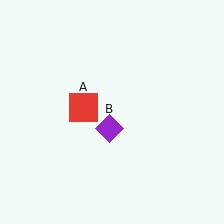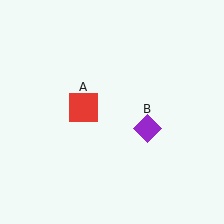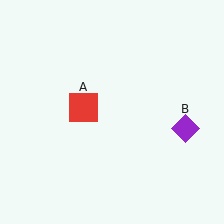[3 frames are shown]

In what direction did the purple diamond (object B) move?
The purple diamond (object B) moved right.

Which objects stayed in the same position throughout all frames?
Red square (object A) remained stationary.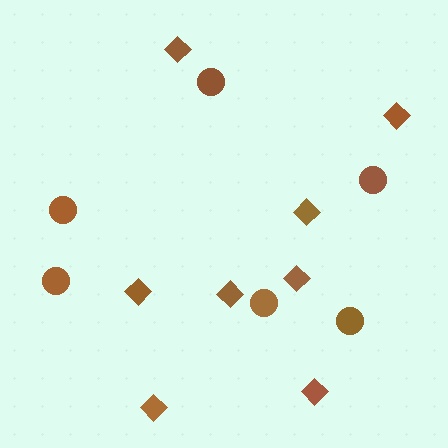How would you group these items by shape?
There are 2 groups: one group of diamonds (8) and one group of circles (6).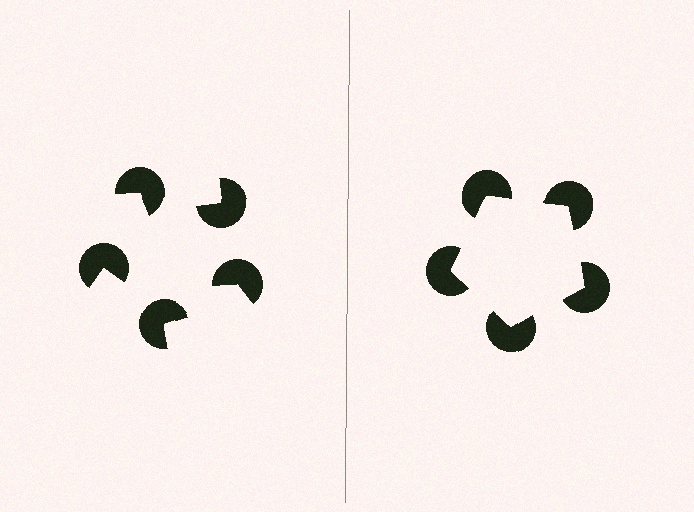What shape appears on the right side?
An illusory pentagon.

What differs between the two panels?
The pac-man discs are positioned identically on both sides; only the wedge orientations differ. On the right they align to a pentagon; on the left they are misaligned.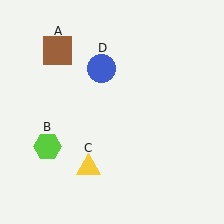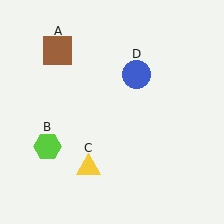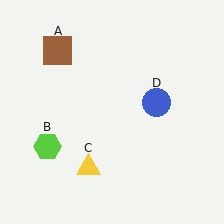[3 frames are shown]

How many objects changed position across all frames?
1 object changed position: blue circle (object D).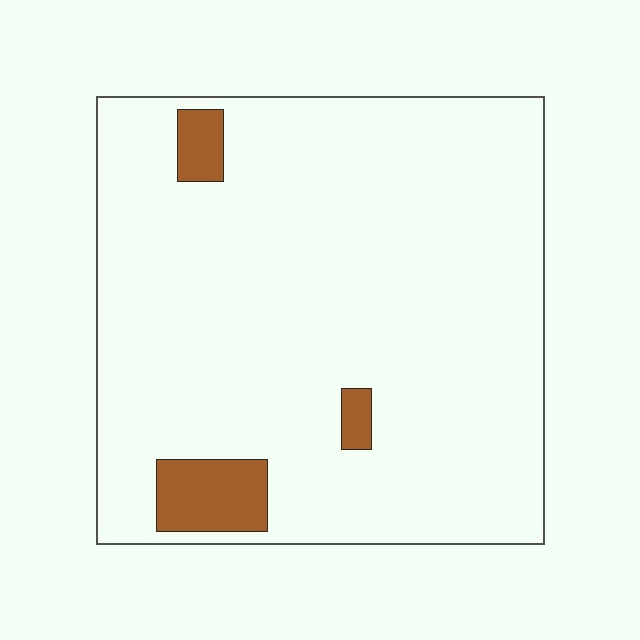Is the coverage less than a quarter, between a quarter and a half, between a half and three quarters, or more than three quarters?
Less than a quarter.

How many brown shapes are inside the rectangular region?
3.